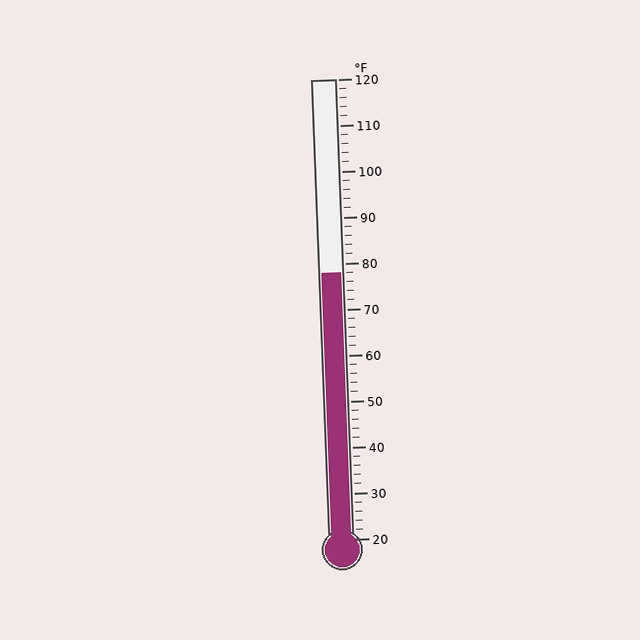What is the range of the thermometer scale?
The thermometer scale ranges from 20°F to 120°F.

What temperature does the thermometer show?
The thermometer shows approximately 78°F.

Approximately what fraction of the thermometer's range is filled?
The thermometer is filled to approximately 60% of its range.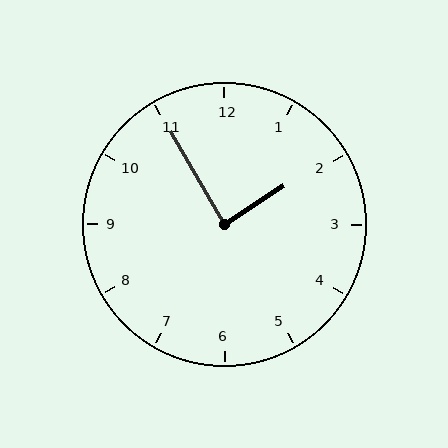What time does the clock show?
1:55.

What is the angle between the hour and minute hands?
Approximately 88 degrees.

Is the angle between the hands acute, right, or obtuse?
It is right.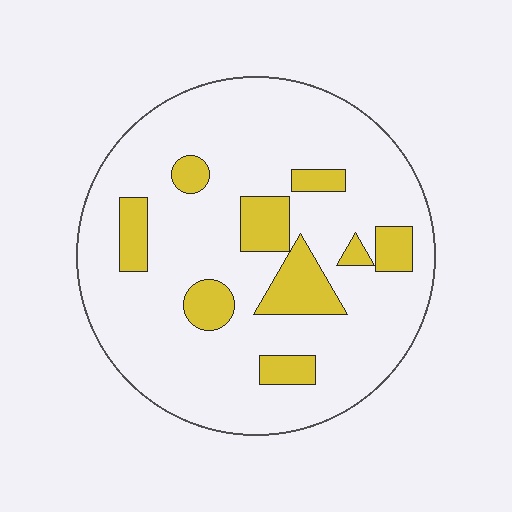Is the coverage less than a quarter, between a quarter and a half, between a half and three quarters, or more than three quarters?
Less than a quarter.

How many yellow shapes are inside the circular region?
9.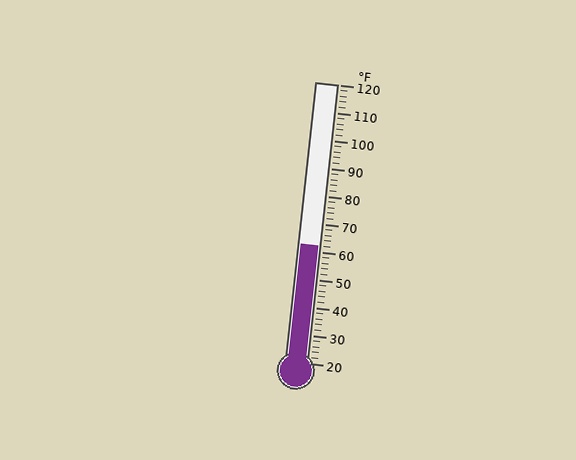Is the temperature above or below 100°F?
The temperature is below 100°F.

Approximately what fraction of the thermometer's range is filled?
The thermometer is filled to approximately 40% of its range.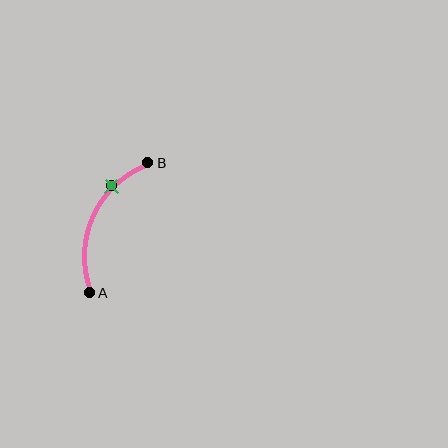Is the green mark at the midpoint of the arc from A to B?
No. The green mark lies on the arc but is closer to endpoint B. The arc midpoint would be at the point on the curve equidistant along the arc from both A and B.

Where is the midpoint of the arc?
The arc midpoint is the point on the curve farthest from the straight line joining A and B. It sits to the left of that line.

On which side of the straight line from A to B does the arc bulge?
The arc bulges to the left of the straight line connecting A and B.